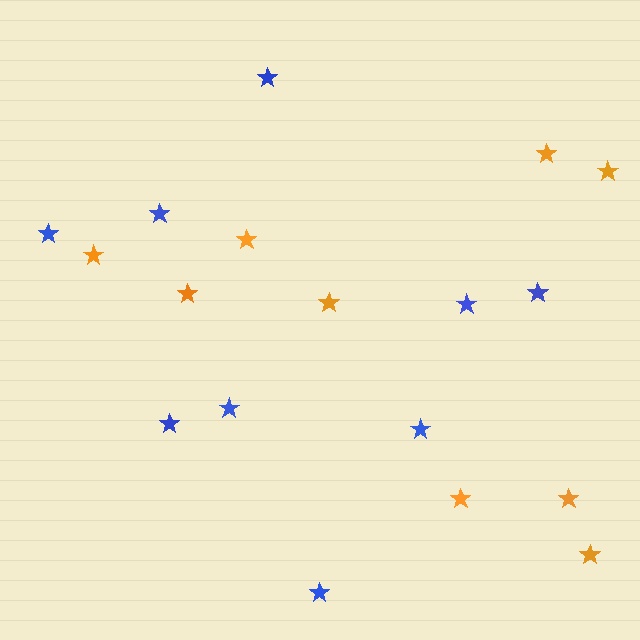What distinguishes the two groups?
There are 2 groups: one group of orange stars (9) and one group of blue stars (9).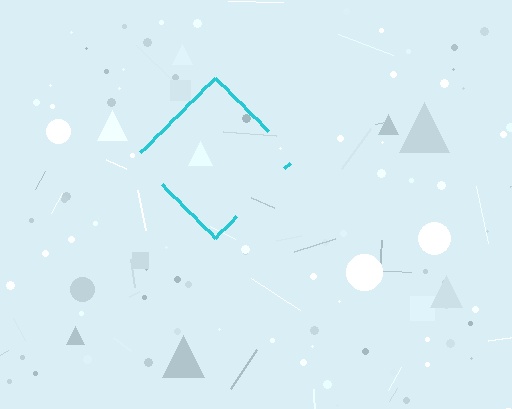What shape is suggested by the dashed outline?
The dashed outline suggests a diamond.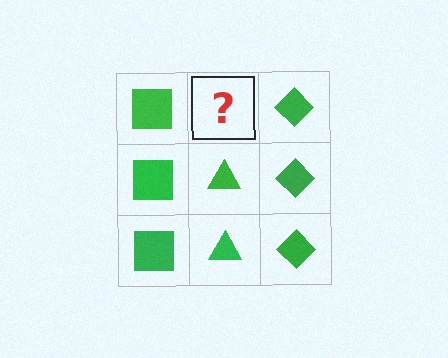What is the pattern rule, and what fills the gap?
The rule is that each column has a consistent shape. The gap should be filled with a green triangle.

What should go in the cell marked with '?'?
The missing cell should contain a green triangle.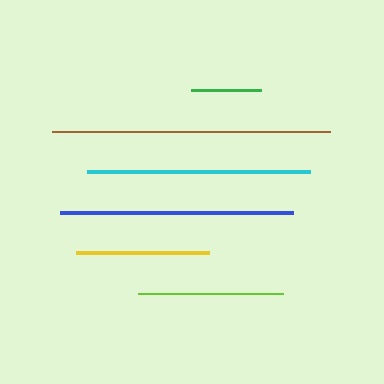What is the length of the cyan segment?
The cyan segment is approximately 223 pixels long.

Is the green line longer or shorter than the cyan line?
The cyan line is longer than the green line.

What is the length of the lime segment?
The lime segment is approximately 145 pixels long.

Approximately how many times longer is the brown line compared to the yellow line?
The brown line is approximately 2.1 times the length of the yellow line.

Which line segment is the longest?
The brown line is the longest at approximately 279 pixels.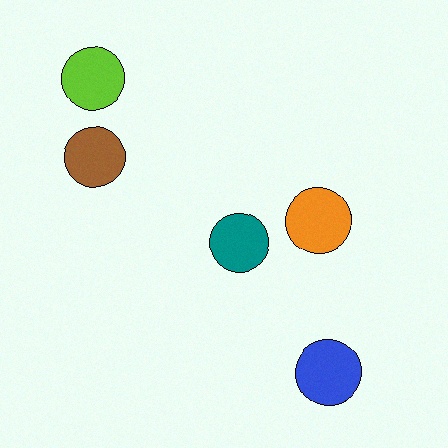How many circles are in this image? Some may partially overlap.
There are 5 circles.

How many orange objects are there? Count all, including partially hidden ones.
There is 1 orange object.